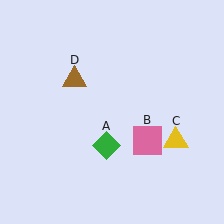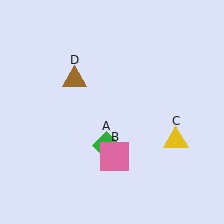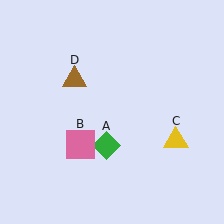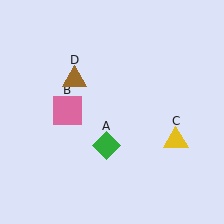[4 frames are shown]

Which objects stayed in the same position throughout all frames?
Green diamond (object A) and yellow triangle (object C) and brown triangle (object D) remained stationary.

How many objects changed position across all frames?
1 object changed position: pink square (object B).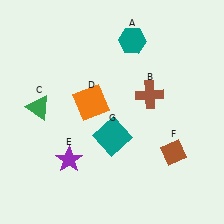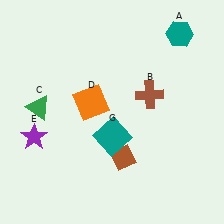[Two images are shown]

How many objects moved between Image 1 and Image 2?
3 objects moved between the two images.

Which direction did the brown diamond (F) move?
The brown diamond (F) moved left.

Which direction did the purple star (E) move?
The purple star (E) moved left.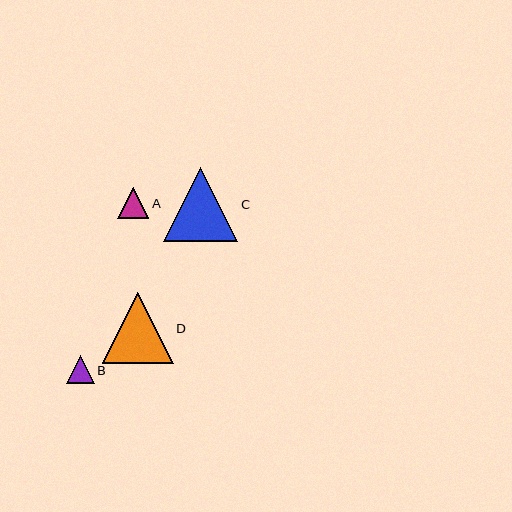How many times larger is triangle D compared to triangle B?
Triangle D is approximately 2.5 times the size of triangle B.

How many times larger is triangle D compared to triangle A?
Triangle D is approximately 2.3 times the size of triangle A.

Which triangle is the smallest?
Triangle B is the smallest with a size of approximately 28 pixels.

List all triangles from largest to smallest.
From largest to smallest: C, D, A, B.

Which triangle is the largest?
Triangle C is the largest with a size of approximately 74 pixels.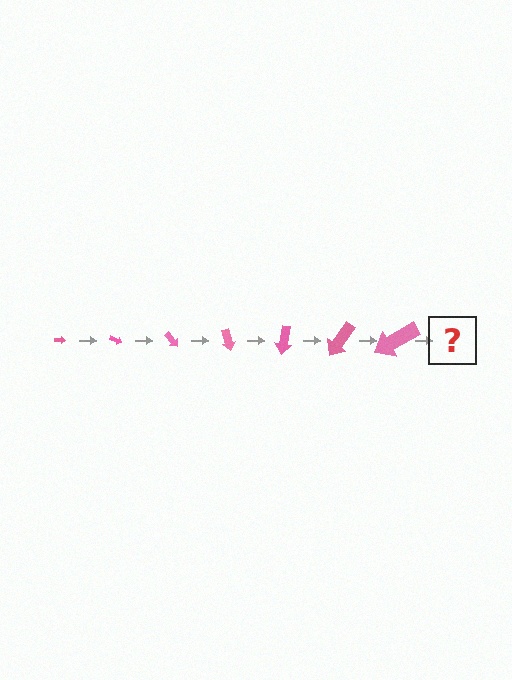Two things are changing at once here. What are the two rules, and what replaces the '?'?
The two rules are that the arrow grows larger each step and it rotates 25 degrees each step. The '?' should be an arrow, larger than the previous one and rotated 175 degrees from the start.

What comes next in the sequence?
The next element should be an arrow, larger than the previous one and rotated 175 degrees from the start.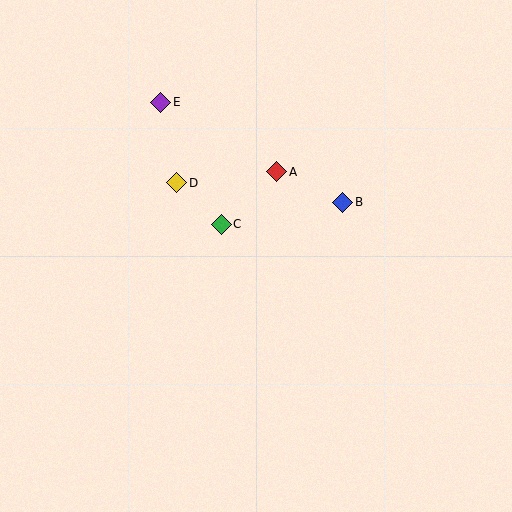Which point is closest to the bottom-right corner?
Point B is closest to the bottom-right corner.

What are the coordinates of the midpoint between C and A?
The midpoint between C and A is at (249, 198).